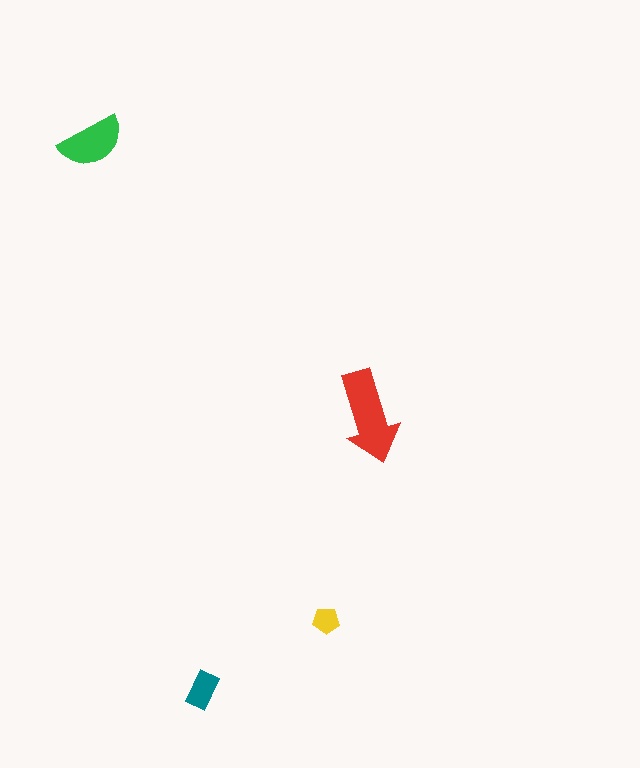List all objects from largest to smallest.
The red arrow, the green semicircle, the teal rectangle, the yellow pentagon.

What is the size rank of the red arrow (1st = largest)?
1st.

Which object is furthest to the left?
The green semicircle is leftmost.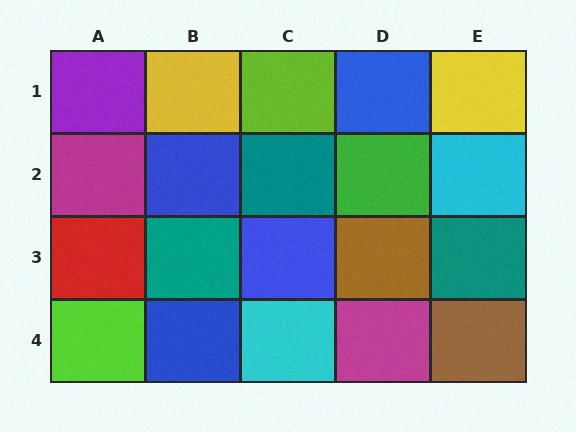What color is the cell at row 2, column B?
Blue.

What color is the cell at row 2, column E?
Cyan.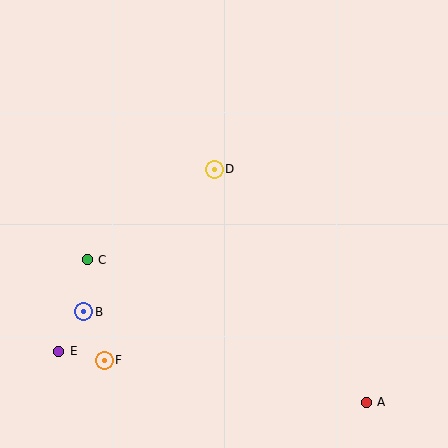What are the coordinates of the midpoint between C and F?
The midpoint between C and F is at (96, 310).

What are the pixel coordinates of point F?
Point F is at (104, 360).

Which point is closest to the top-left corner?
Point D is closest to the top-left corner.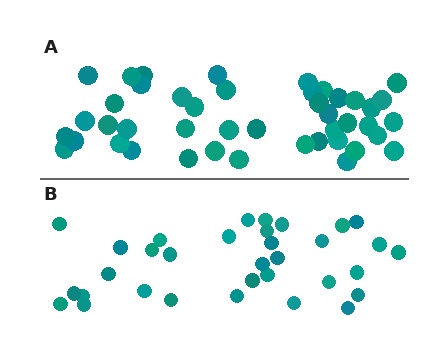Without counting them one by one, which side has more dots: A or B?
Region A (the top region) has more dots.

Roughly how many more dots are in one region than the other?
Region A has roughly 12 or so more dots than region B.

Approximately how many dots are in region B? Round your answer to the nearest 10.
About 30 dots. (The exact count is 33, which rounds to 30.)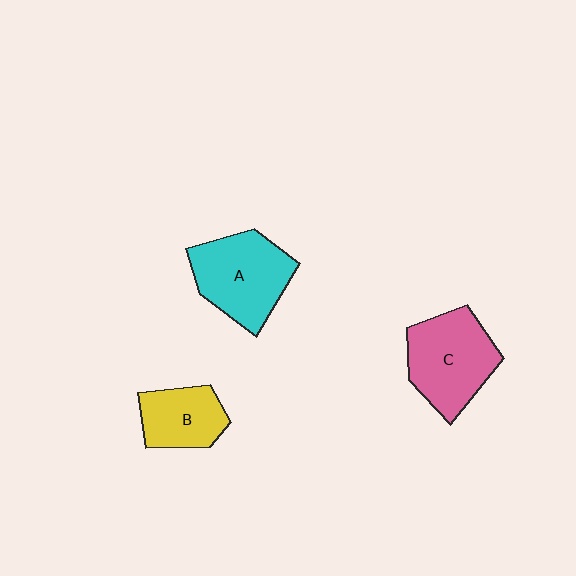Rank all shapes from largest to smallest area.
From largest to smallest: A (cyan), C (pink), B (yellow).